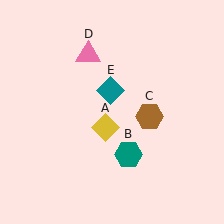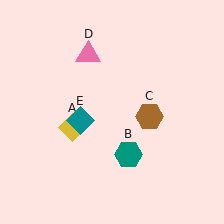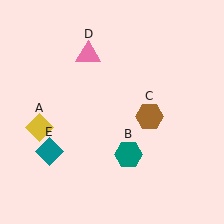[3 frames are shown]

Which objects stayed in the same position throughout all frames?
Teal hexagon (object B) and brown hexagon (object C) and pink triangle (object D) remained stationary.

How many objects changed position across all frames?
2 objects changed position: yellow diamond (object A), teal diamond (object E).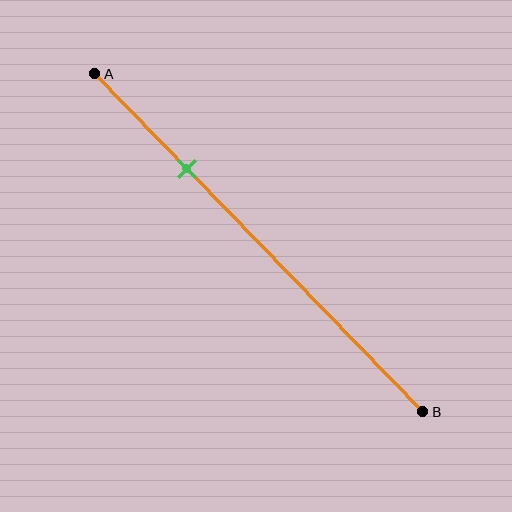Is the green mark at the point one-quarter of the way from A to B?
No, the mark is at about 30% from A, not at the 25% one-quarter point.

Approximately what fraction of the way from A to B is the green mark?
The green mark is approximately 30% of the way from A to B.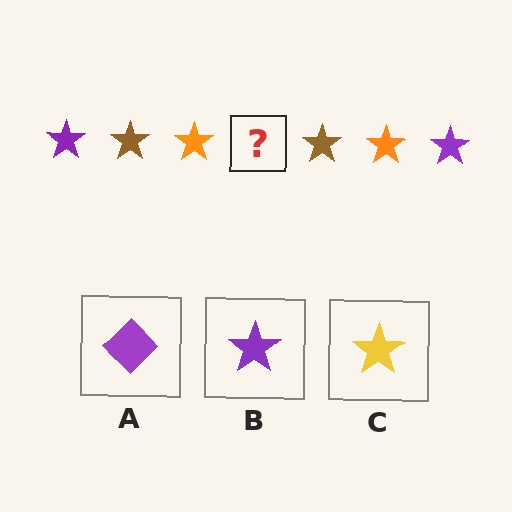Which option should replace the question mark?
Option B.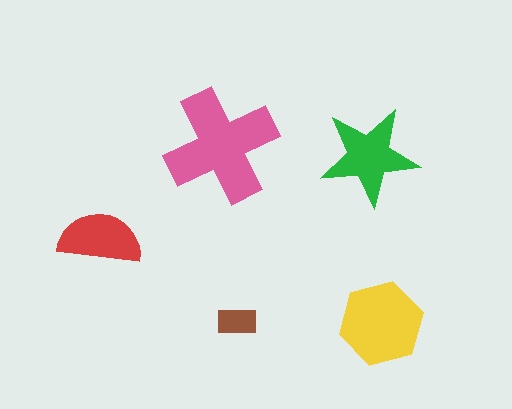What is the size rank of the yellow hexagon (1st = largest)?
2nd.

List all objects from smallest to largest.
The brown rectangle, the red semicircle, the green star, the yellow hexagon, the pink cross.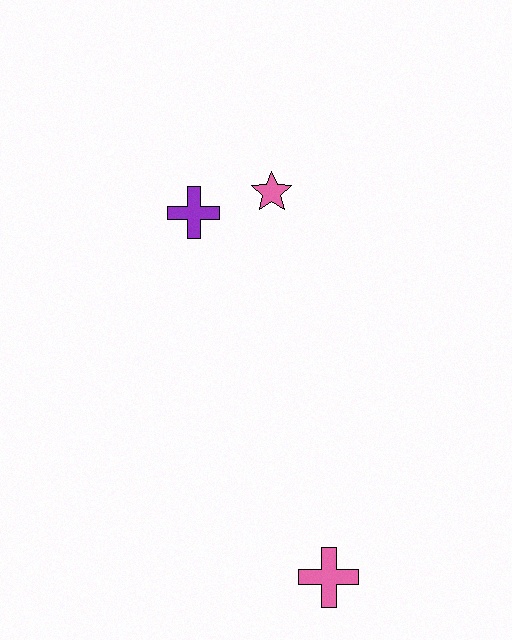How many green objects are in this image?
There are no green objects.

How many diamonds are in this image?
There are no diamonds.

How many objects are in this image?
There are 3 objects.